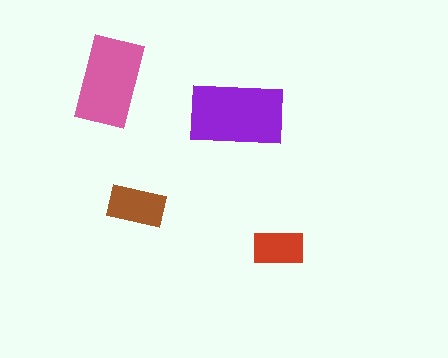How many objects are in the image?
There are 4 objects in the image.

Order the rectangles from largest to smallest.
the purple one, the pink one, the brown one, the red one.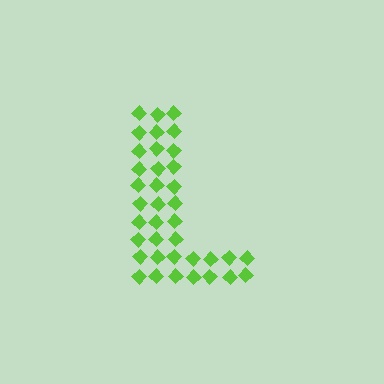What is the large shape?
The large shape is the letter L.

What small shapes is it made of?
It is made of small diamonds.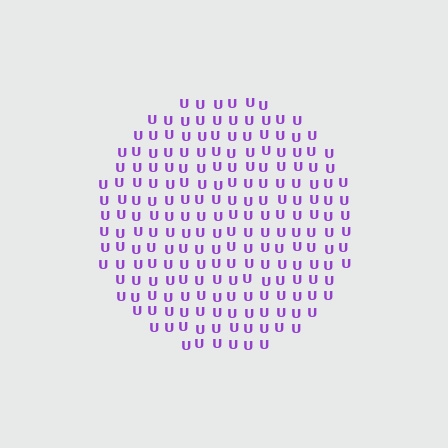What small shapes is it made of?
It is made of small letter U's.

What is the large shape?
The large shape is a circle.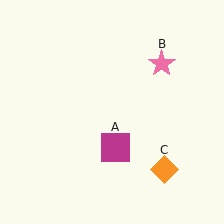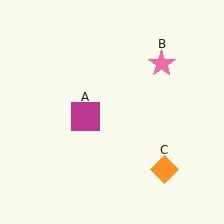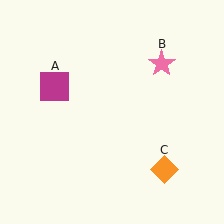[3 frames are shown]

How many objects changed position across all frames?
1 object changed position: magenta square (object A).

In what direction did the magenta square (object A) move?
The magenta square (object A) moved up and to the left.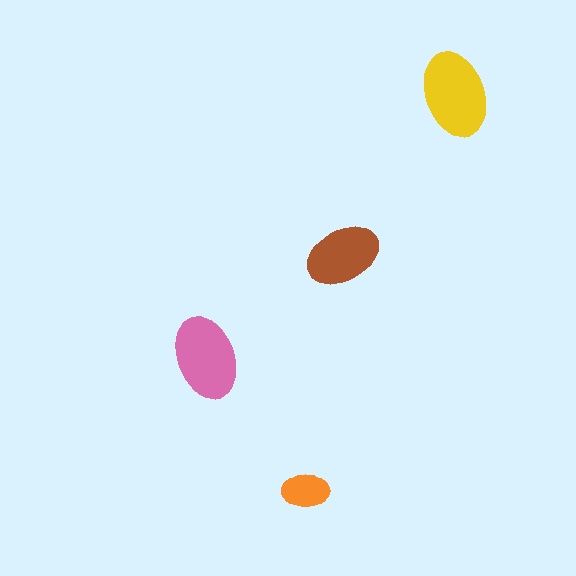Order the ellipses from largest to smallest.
the yellow one, the pink one, the brown one, the orange one.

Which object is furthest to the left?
The pink ellipse is leftmost.